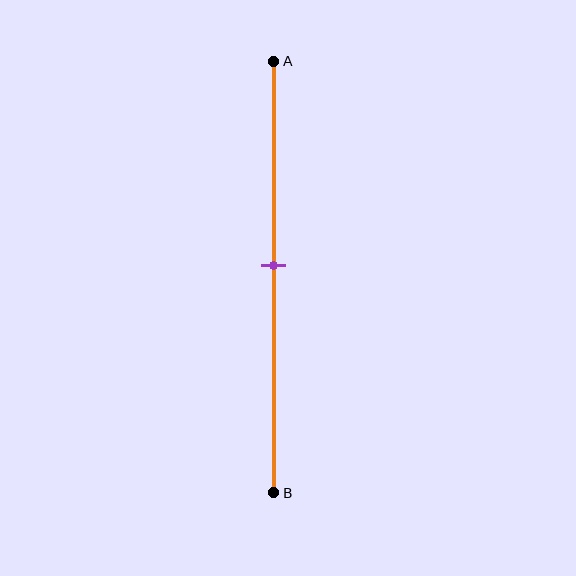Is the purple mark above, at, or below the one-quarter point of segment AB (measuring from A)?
The purple mark is below the one-quarter point of segment AB.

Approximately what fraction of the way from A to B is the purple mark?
The purple mark is approximately 45% of the way from A to B.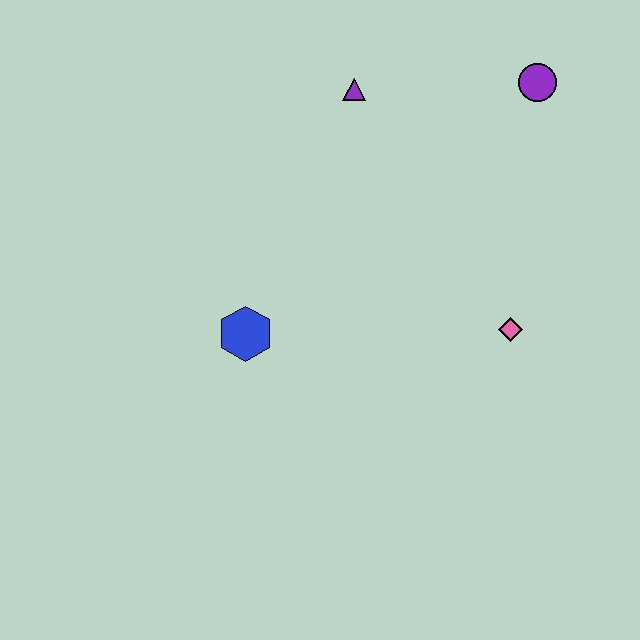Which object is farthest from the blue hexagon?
The purple circle is farthest from the blue hexagon.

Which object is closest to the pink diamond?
The purple circle is closest to the pink diamond.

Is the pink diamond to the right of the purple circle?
No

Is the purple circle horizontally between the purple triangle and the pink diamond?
No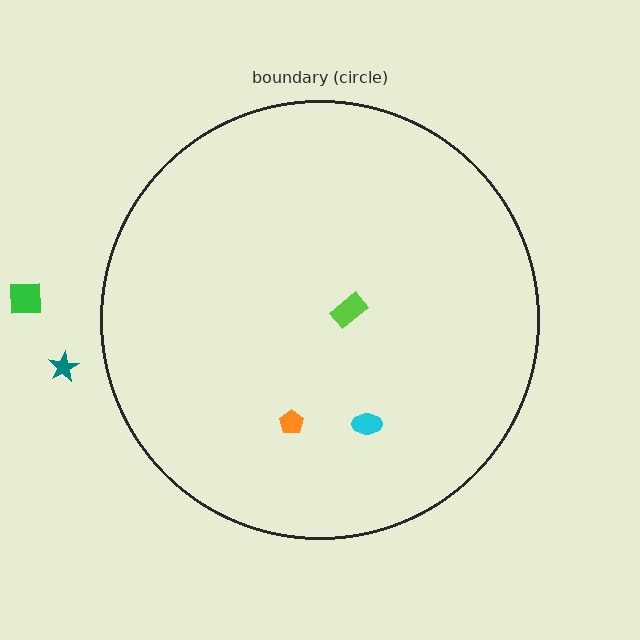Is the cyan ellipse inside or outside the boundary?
Inside.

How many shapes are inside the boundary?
3 inside, 2 outside.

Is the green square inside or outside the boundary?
Outside.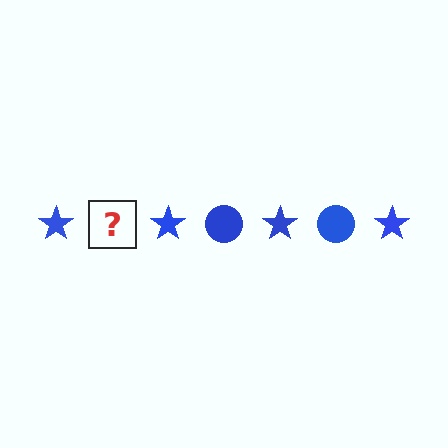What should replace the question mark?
The question mark should be replaced with a blue circle.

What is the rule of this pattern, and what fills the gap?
The rule is that the pattern cycles through star, circle shapes in blue. The gap should be filled with a blue circle.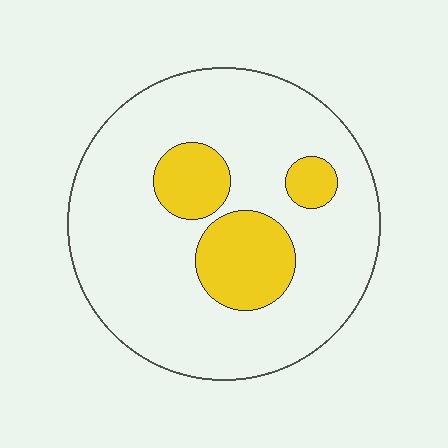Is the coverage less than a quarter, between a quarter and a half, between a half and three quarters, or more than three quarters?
Less than a quarter.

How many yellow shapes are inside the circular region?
3.